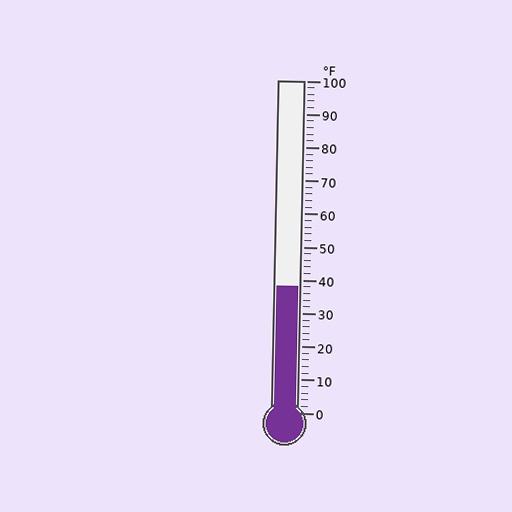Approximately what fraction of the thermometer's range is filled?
The thermometer is filled to approximately 40% of its range.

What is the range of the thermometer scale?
The thermometer scale ranges from 0°F to 100°F.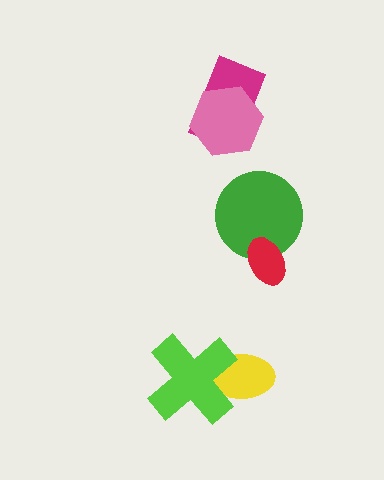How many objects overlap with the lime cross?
1 object overlaps with the lime cross.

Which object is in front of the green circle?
The red ellipse is in front of the green circle.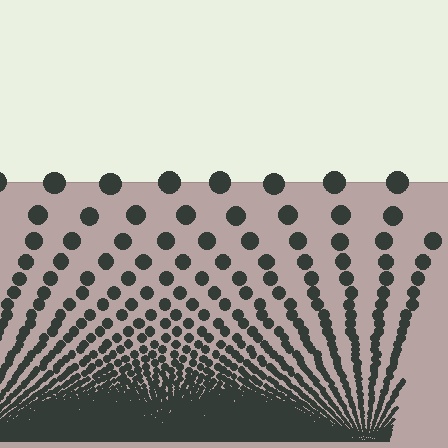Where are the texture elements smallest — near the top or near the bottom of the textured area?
Near the bottom.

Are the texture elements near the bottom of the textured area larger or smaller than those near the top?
Smaller. The gradient is inverted — elements near the bottom are smaller and denser.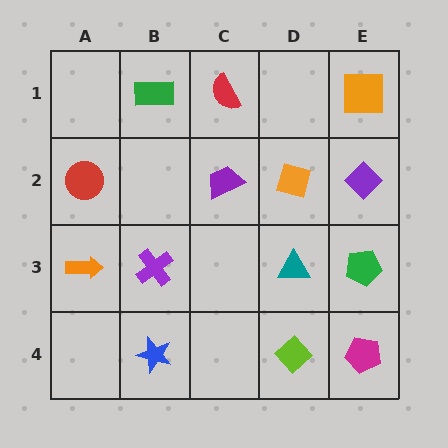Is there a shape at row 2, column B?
No, that cell is empty.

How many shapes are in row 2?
4 shapes.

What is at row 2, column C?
A purple trapezoid.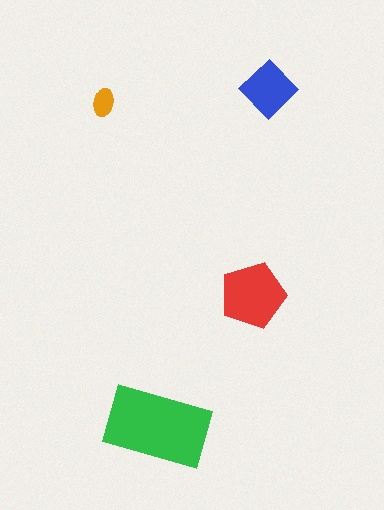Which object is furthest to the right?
The blue diamond is rightmost.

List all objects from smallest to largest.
The orange ellipse, the blue diamond, the red pentagon, the green rectangle.